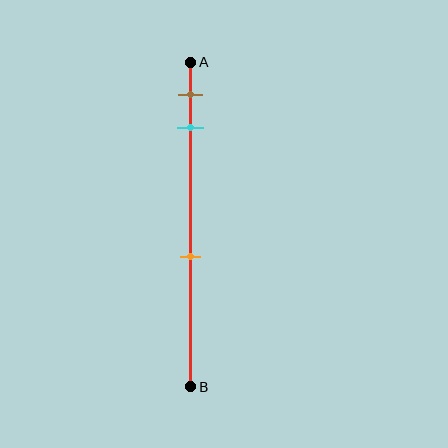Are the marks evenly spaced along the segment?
No, the marks are not evenly spaced.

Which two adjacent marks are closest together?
The brown and cyan marks are the closest adjacent pair.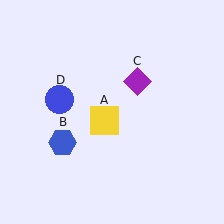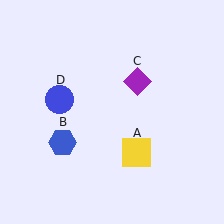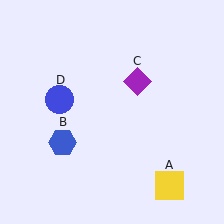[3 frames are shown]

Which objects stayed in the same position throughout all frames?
Blue hexagon (object B) and purple diamond (object C) and blue circle (object D) remained stationary.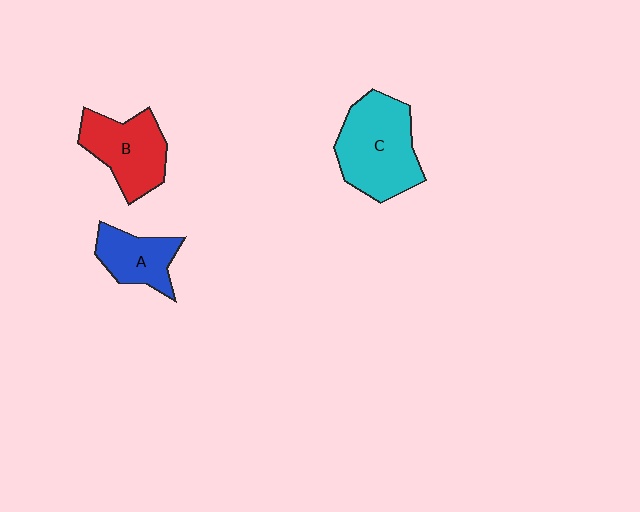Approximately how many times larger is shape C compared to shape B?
Approximately 1.3 times.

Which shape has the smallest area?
Shape A (blue).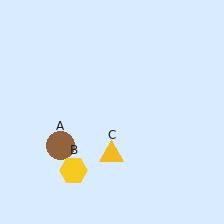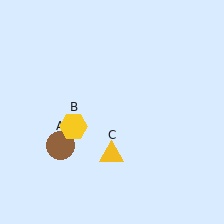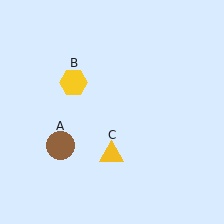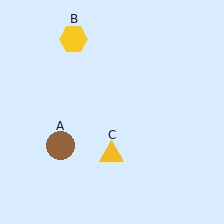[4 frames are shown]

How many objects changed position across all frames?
1 object changed position: yellow hexagon (object B).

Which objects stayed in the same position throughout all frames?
Brown circle (object A) and yellow triangle (object C) remained stationary.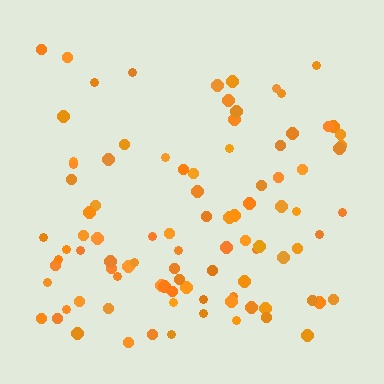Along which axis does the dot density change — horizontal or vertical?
Vertical.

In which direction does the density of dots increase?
From top to bottom, with the bottom side densest.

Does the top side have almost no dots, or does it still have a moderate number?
Still a moderate number, just noticeably fewer than the bottom.